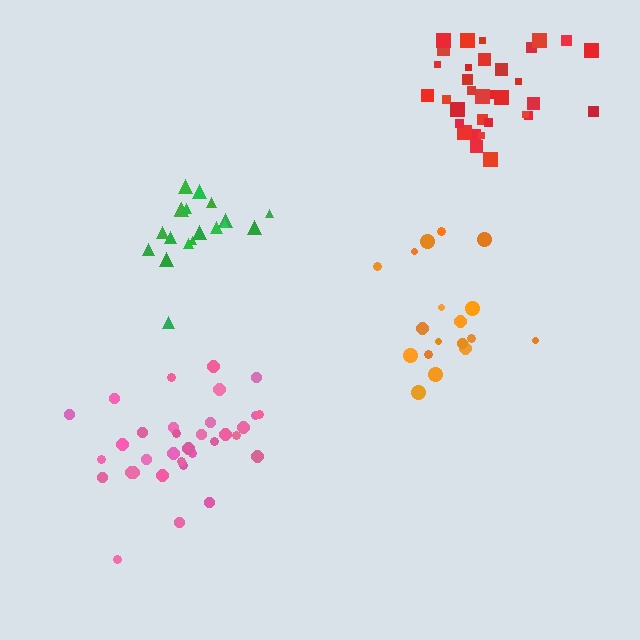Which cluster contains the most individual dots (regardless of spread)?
Red (35).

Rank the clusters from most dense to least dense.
red, green, orange, pink.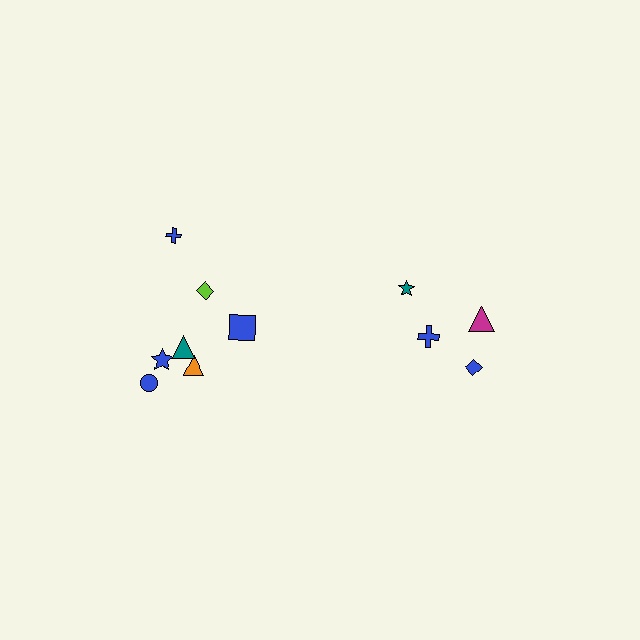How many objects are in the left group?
There are 7 objects.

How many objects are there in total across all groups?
There are 11 objects.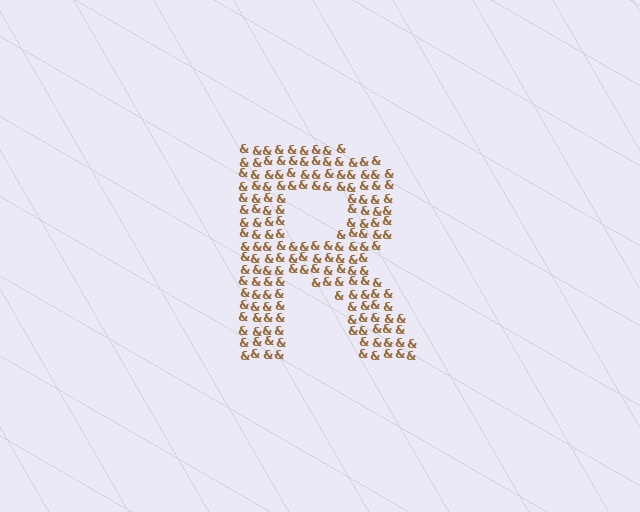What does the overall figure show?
The overall figure shows the letter R.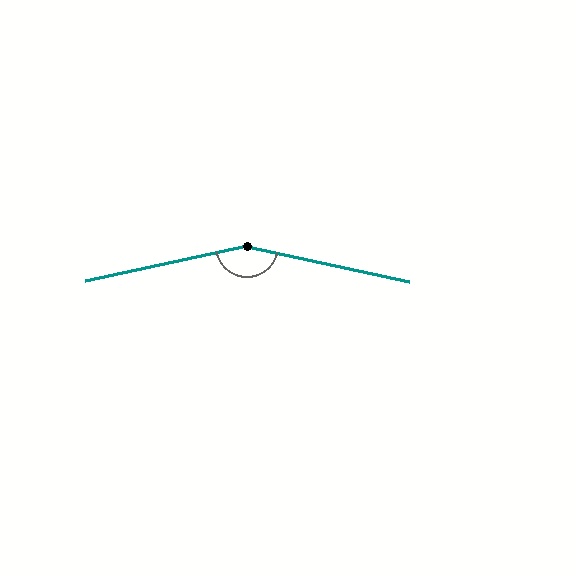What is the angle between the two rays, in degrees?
Approximately 156 degrees.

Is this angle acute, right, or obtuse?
It is obtuse.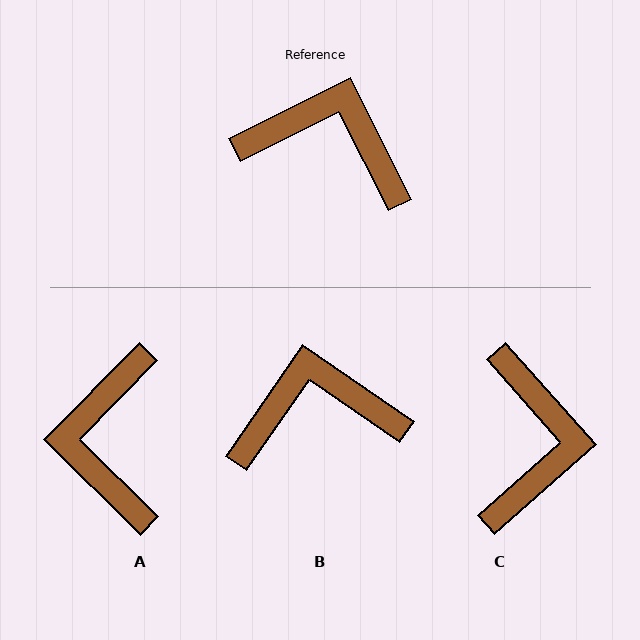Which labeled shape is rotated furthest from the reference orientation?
A, about 109 degrees away.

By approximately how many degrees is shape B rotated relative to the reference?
Approximately 29 degrees counter-clockwise.